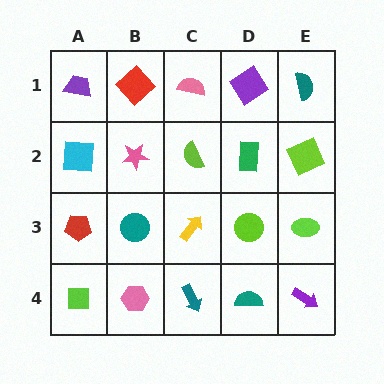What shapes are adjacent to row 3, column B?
A pink star (row 2, column B), a pink hexagon (row 4, column B), a red pentagon (row 3, column A), a yellow arrow (row 3, column C).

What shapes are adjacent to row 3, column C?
A lime semicircle (row 2, column C), a teal arrow (row 4, column C), a teal circle (row 3, column B), a lime circle (row 3, column D).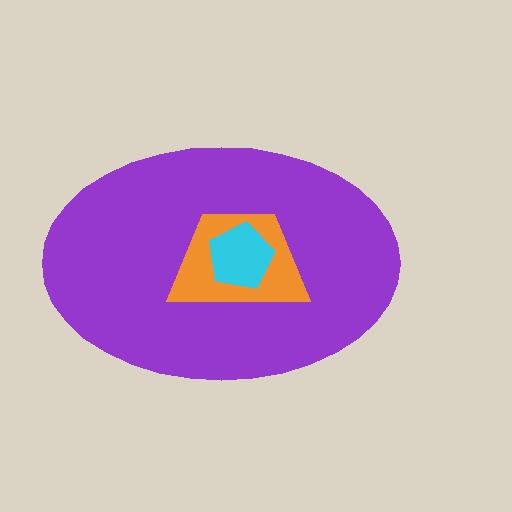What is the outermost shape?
The purple ellipse.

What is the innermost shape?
The cyan pentagon.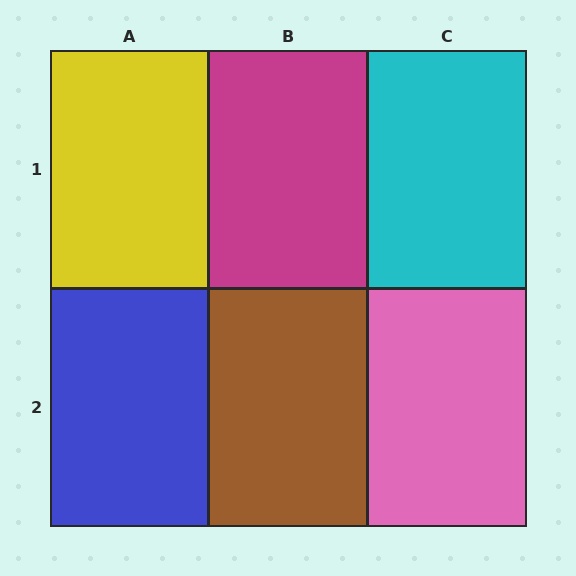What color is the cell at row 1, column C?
Cyan.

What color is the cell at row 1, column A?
Yellow.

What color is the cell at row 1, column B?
Magenta.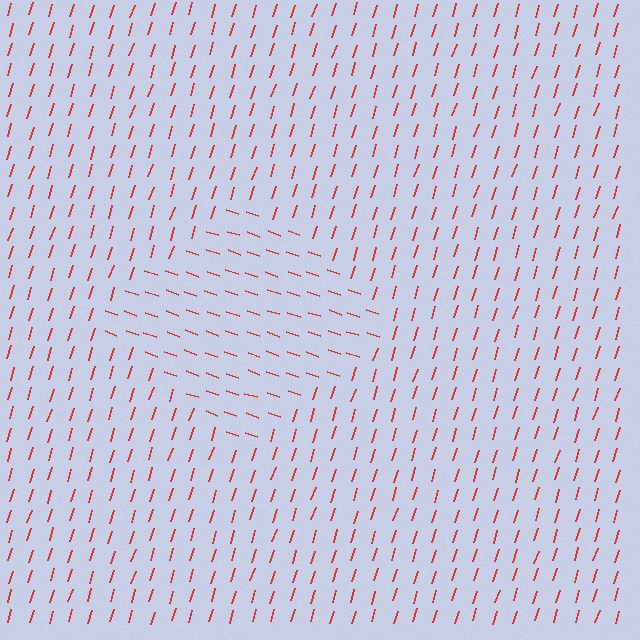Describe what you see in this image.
The image is filled with small red line segments. A diamond region in the image has lines oriented differently from the surrounding lines, creating a visible texture boundary.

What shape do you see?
I see a diamond.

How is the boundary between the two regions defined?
The boundary is defined purely by a change in line orientation (approximately 88 degrees difference). All lines are the same color and thickness.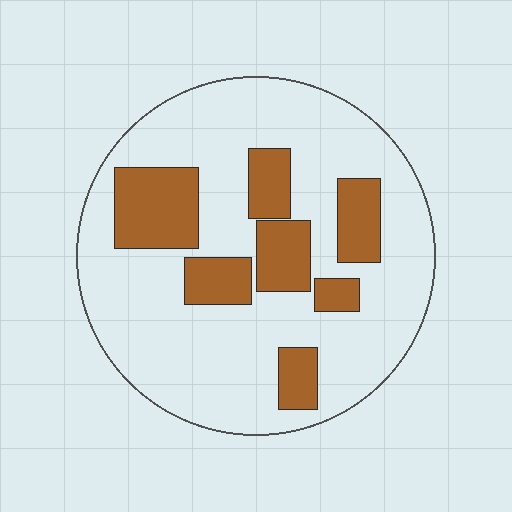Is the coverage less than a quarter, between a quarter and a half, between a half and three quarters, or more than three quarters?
Less than a quarter.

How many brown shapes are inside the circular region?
7.